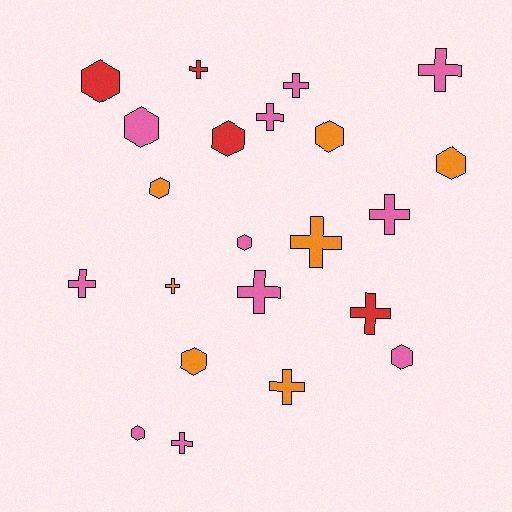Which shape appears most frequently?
Cross, with 12 objects.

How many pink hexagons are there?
There are 4 pink hexagons.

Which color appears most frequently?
Pink, with 11 objects.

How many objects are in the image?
There are 22 objects.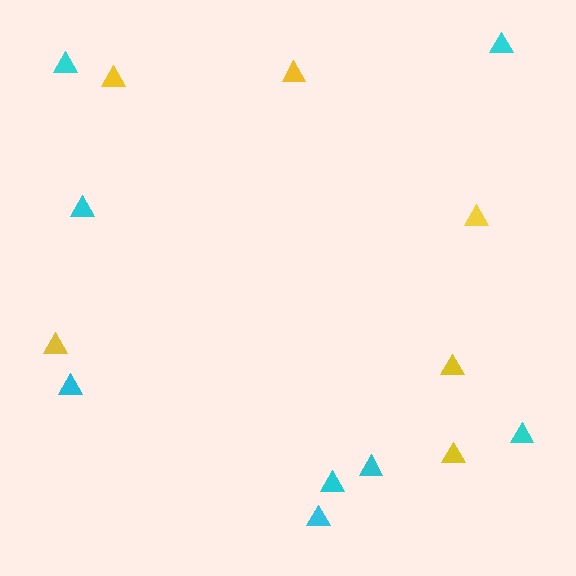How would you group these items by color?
There are 2 groups: one group of yellow triangles (6) and one group of cyan triangles (8).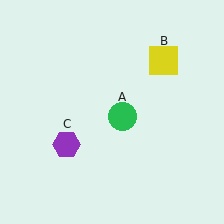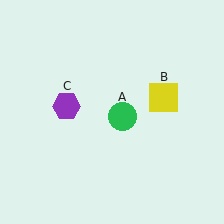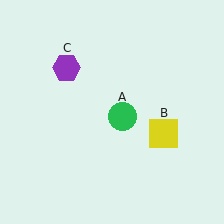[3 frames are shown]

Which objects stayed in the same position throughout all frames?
Green circle (object A) remained stationary.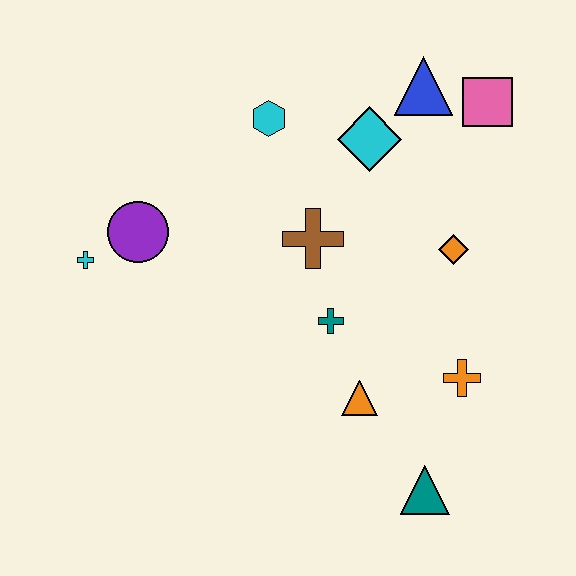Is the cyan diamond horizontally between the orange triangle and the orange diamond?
Yes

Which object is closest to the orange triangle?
The teal cross is closest to the orange triangle.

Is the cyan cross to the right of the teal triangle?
No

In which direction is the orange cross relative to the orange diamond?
The orange cross is below the orange diamond.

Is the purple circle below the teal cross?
No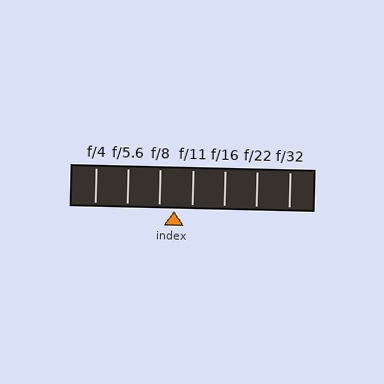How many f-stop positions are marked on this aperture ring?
There are 7 f-stop positions marked.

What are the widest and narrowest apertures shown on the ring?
The widest aperture shown is f/4 and the narrowest is f/32.